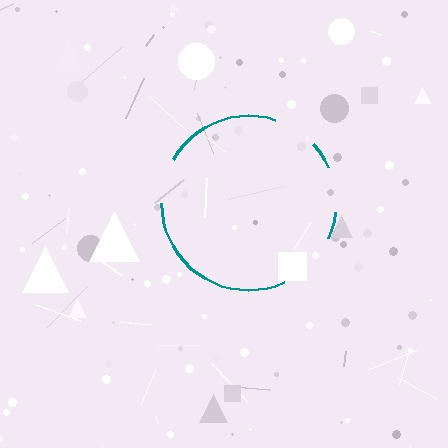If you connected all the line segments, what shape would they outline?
They would outline a circle.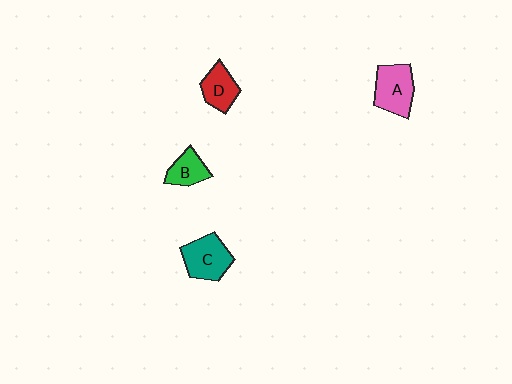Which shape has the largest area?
Shape C (teal).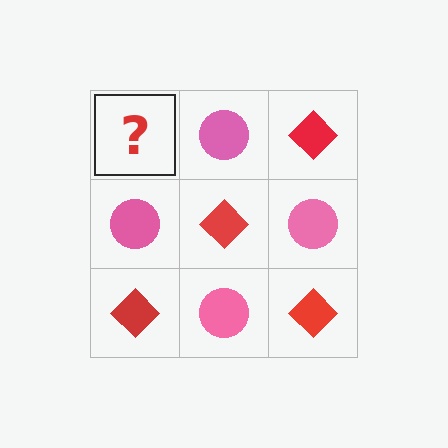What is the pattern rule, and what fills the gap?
The rule is that it alternates red diamond and pink circle in a checkerboard pattern. The gap should be filled with a red diamond.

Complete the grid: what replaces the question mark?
The question mark should be replaced with a red diamond.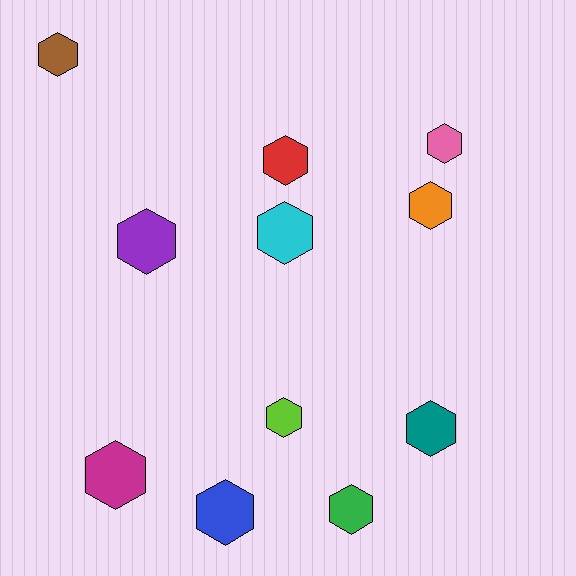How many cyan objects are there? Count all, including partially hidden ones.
There is 1 cyan object.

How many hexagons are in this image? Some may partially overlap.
There are 11 hexagons.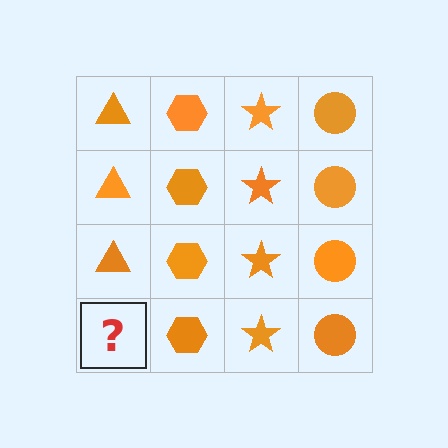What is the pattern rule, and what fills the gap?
The rule is that each column has a consistent shape. The gap should be filled with an orange triangle.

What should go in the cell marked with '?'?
The missing cell should contain an orange triangle.